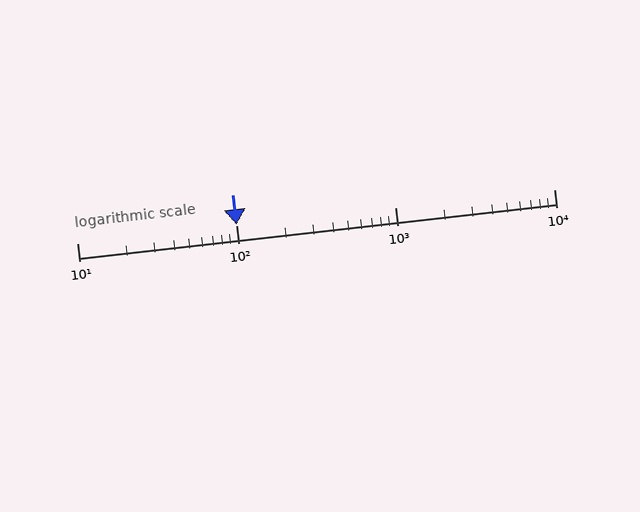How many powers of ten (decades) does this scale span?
The scale spans 3 decades, from 10 to 10000.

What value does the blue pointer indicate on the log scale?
The pointer indicates approximately 100.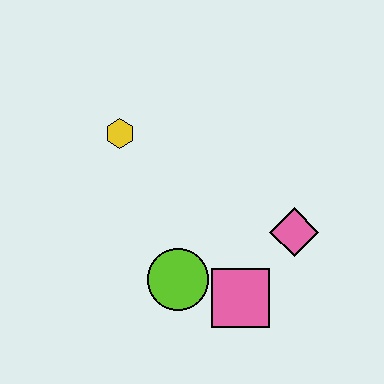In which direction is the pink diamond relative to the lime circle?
The pink diamond is to the right of the lime circle.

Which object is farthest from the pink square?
The yellow hexagon is farthest from the pink square.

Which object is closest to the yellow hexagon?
The lime circle is closest to the yellow hexagon.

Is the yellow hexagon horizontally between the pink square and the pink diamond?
No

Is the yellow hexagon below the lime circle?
No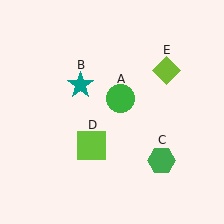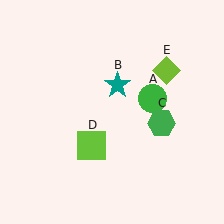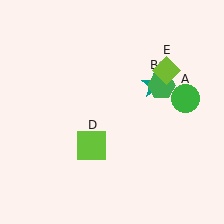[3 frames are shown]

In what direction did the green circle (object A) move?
The green circle (object A) moved right.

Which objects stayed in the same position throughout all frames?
Lime square (object D) and lime diamond (object E) remained stationary.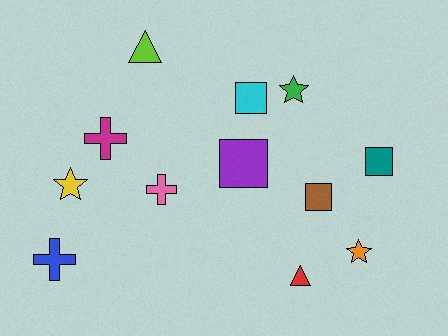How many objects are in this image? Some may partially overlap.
There are 12 objects.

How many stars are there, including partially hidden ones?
There are 3 stars.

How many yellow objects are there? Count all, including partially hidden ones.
There is 1 yellow object.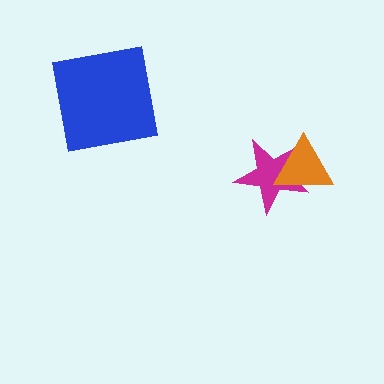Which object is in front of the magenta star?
The orange triangle is in front of the magenta star.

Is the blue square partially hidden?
No, no other shape covers it.